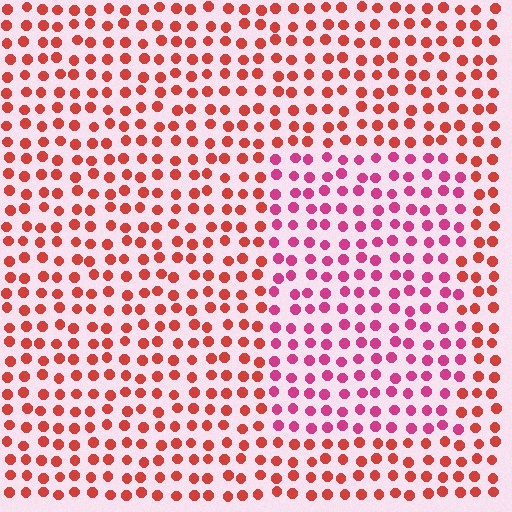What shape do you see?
I see a rectangle.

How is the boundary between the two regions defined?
The boundary is defined purely by a slight shift in hue (about 34 degrees). Spacing, size, and orientation are identical on both sides.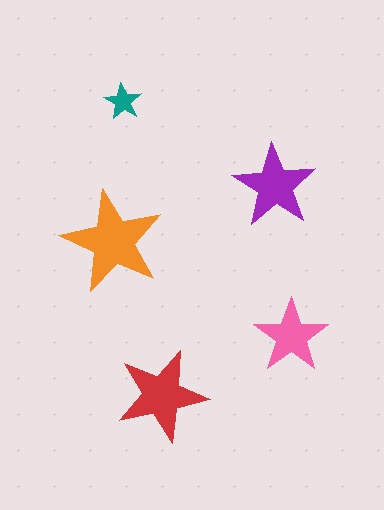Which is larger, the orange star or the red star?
The orange one.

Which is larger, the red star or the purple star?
The red one.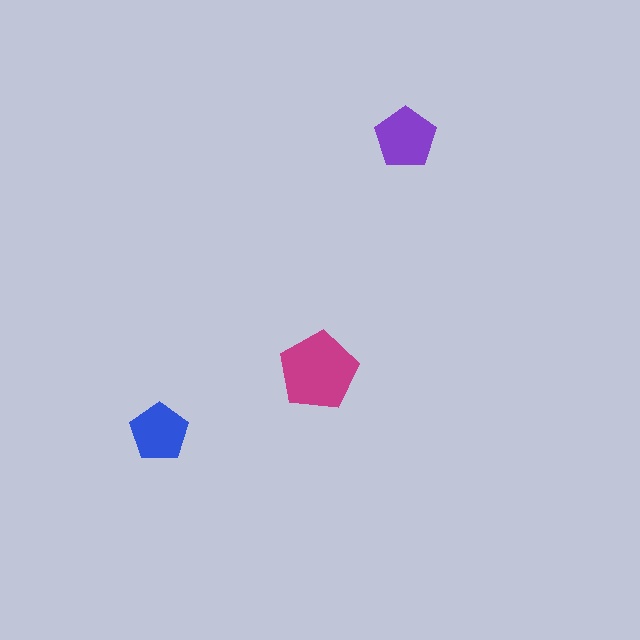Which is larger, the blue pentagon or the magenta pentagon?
The magenta one.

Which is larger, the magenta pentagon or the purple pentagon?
The magenta one.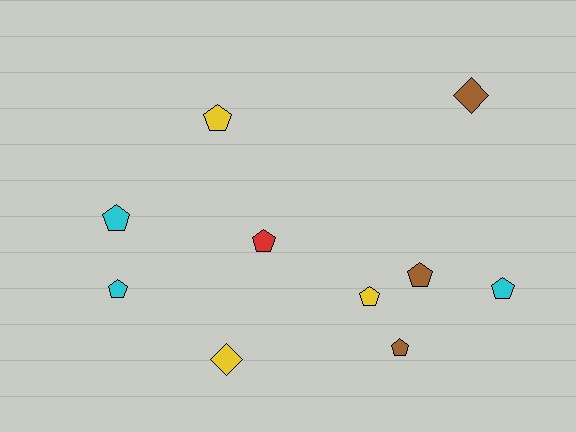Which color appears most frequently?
Brown, with 3 objects.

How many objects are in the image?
There are 10 objects.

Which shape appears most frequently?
Pentagon, with 8 objects.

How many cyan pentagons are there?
There are 3 cyan pentagons.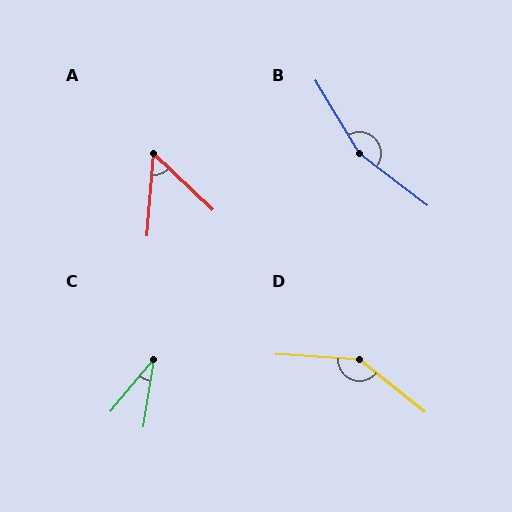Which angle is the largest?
B, at approximately 159 degrees.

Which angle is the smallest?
C, at approximately 31 degrees.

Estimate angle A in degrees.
Approximately 51 degrees.